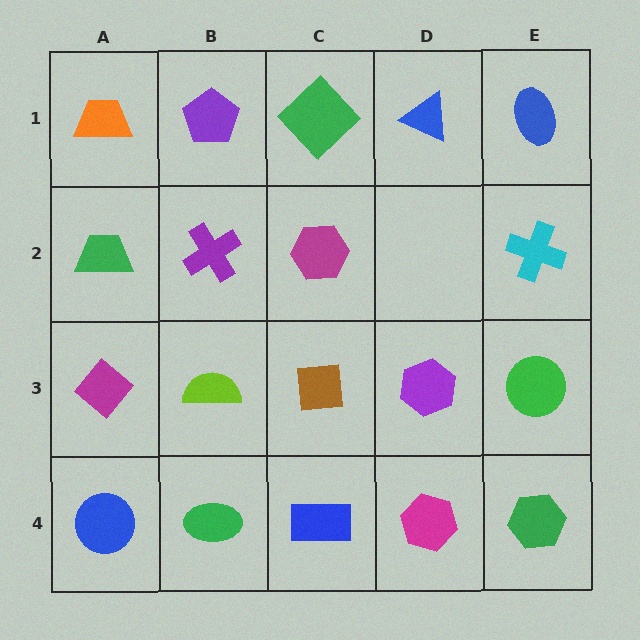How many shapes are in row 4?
5 shapes.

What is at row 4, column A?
A blue circle.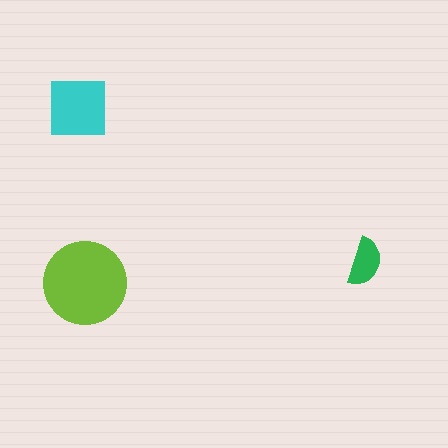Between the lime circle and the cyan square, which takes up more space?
The lime circle.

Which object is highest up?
The cyan square is topmost.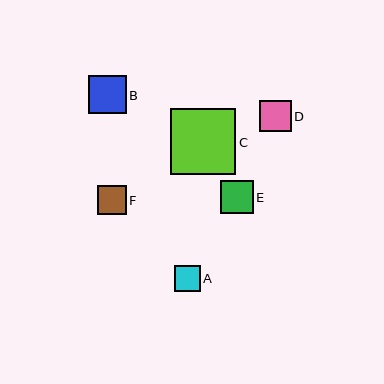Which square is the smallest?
Square A is the smallest with a size of approximately 26 pixels.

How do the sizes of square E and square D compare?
Square E and square D are approximately the same size.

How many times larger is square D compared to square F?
Square D is approximately 1.1 times the size of square F.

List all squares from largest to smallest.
From largest to smallest: C, B, E, D, F, A.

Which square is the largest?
Square C is the largest with a size of approximately 65 pixels.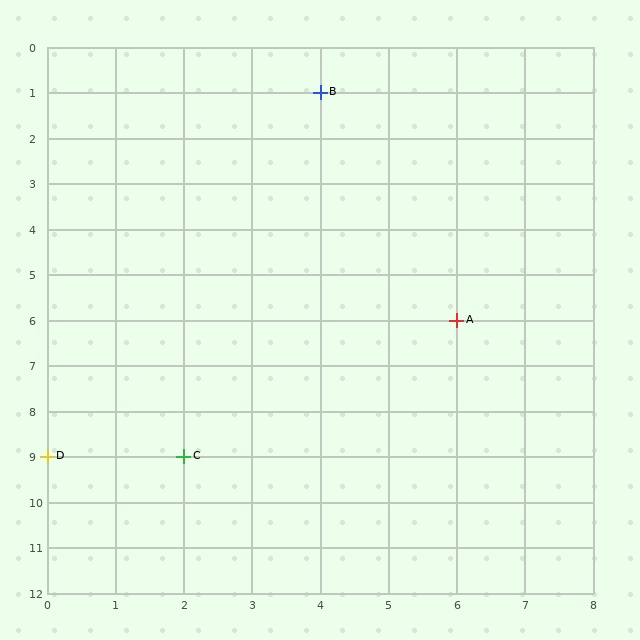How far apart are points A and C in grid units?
Points A and C are 4 columns and 3 rows apart (about 5.0 grid units diagonally).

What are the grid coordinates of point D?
Point D is at grid coordinates (0, 9).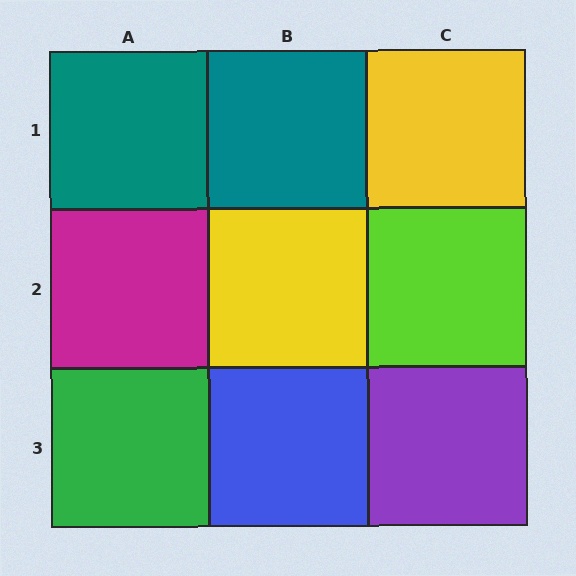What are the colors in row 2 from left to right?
Magenta, yellow, lime.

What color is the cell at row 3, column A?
Green.